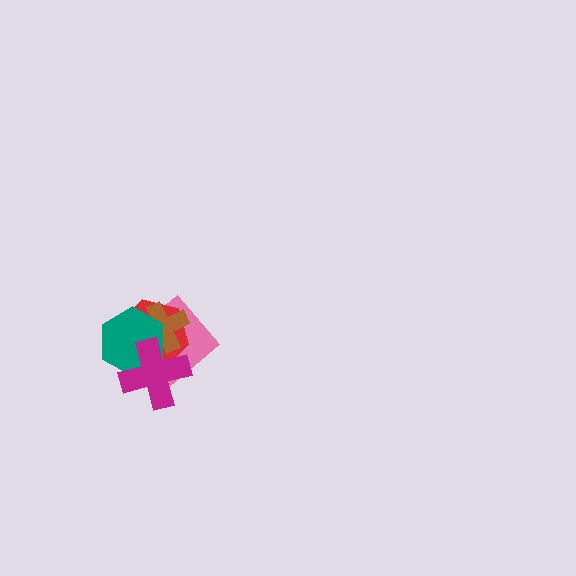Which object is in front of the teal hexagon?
The magenta cross is in front of the teal hexagon.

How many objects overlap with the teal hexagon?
4 objects overlap with the teal hexagon.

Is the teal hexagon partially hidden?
Yes, it is partially covered by another shape.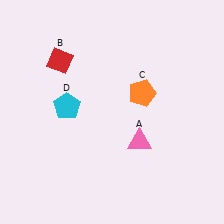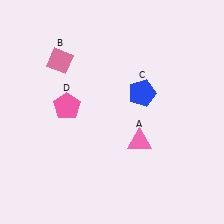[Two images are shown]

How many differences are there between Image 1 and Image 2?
There are 3 differences between the two images.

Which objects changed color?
B changed from red to pink. C changed from orange to blue. D changed from cyan to pink.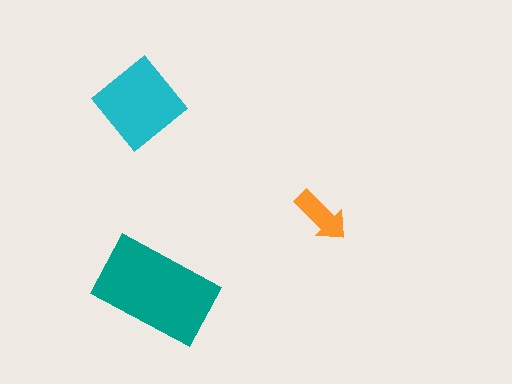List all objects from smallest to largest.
The orange arrow, the cyan diamond, the teal rectangle.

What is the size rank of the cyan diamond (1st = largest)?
2nd.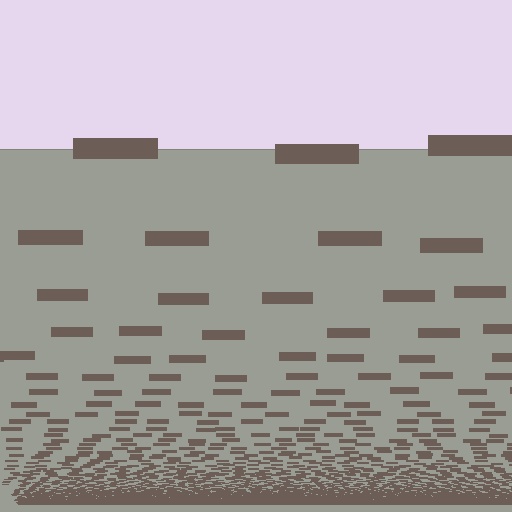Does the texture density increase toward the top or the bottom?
Density increases toward the bottom.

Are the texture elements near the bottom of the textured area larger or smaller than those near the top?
Smaller. The gradient is inverted — elements near the bottom are smaller and denser.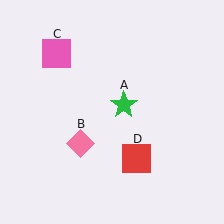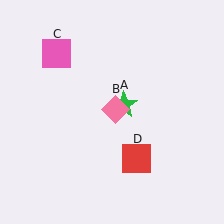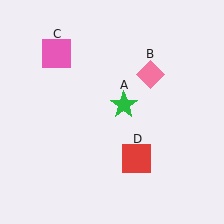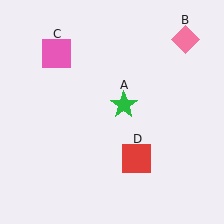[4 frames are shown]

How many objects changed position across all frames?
1 object changed position: pink diamond (object B).